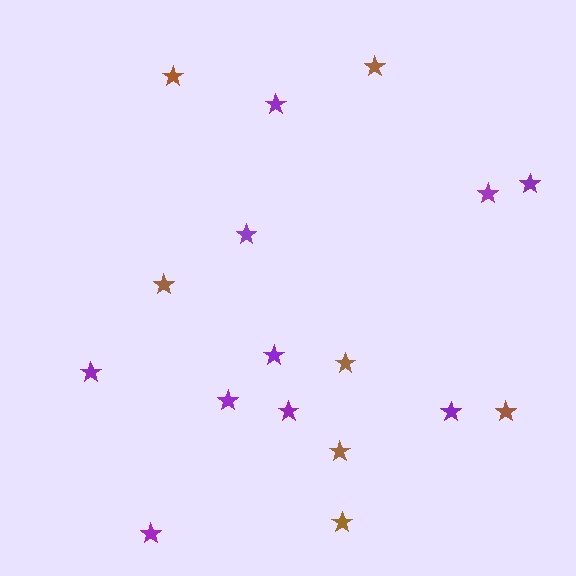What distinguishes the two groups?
There are 2 groups: one group of brown stars (7) and one group of purple stars (10).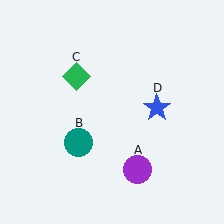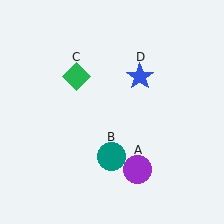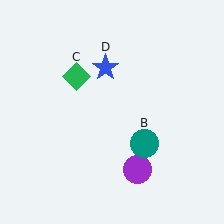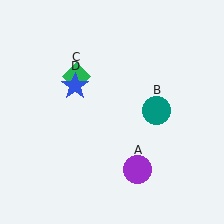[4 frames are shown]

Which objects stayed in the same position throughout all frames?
Purple circle (object A) and green diamond (object C) remained stationary.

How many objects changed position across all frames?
2 objects changed position: teal circle (object B), blue star (object D).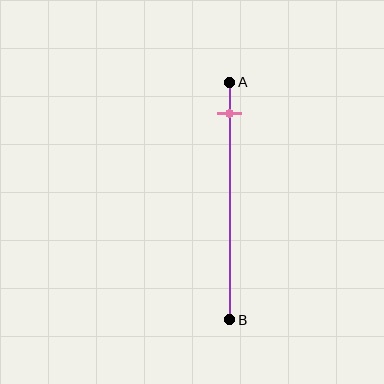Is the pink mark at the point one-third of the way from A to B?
No, the mark is at about 15% from A, not at the 33% one-third point.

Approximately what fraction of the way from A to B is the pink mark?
The pink mark is approximately 15% of the way from A to B.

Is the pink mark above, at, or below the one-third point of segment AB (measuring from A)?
The pink mark is above the one-third point of segment AB.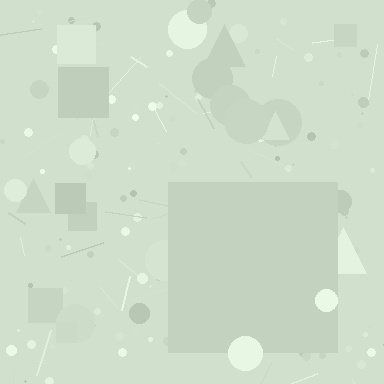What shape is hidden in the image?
A square is hidden in the image.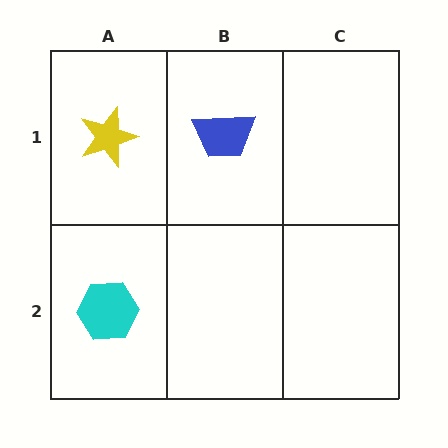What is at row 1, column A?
A yellow star.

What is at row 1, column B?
A blue trapezoid.